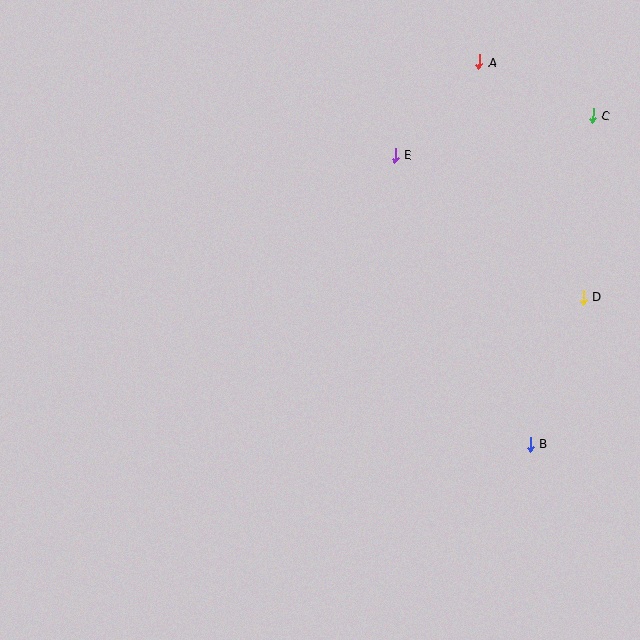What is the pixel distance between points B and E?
The distance between B and E is 319 pixels.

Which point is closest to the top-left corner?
Point E is closest to the top-left corner.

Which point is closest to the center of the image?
Point E at (395, 155) is closest to the center.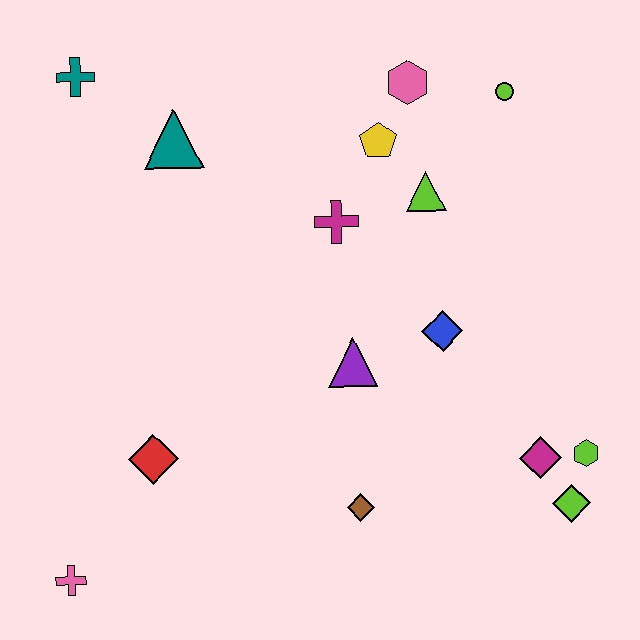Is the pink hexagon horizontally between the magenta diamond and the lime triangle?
No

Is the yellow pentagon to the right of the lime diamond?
No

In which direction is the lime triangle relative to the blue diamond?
The lime triangle is above the blue diamond.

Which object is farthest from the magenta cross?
The pink cross is farthest from the magenta cross.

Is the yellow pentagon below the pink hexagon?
Yes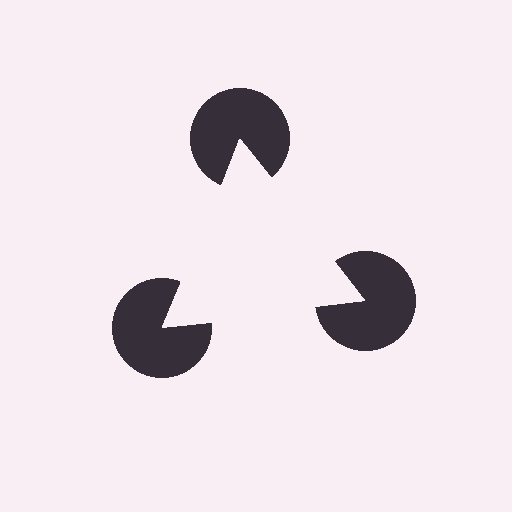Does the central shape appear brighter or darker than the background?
It typically appears slightly brighter than the background, even though no actual brightness change is drawn.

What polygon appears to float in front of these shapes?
An illusory triangle — its edges are inferred from the aligned wedge cuts in the pac-man discs, not physically drawn.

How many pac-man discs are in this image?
There are 3 — one at each vertex of the illusory triangle.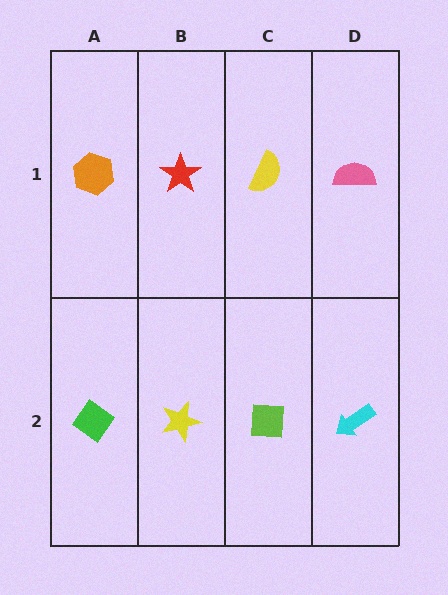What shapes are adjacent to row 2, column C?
A yellow semicircle (row 1, column C), a yellow star (row 2, column B), a cyan arrow (row 2, column D).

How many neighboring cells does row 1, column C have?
3.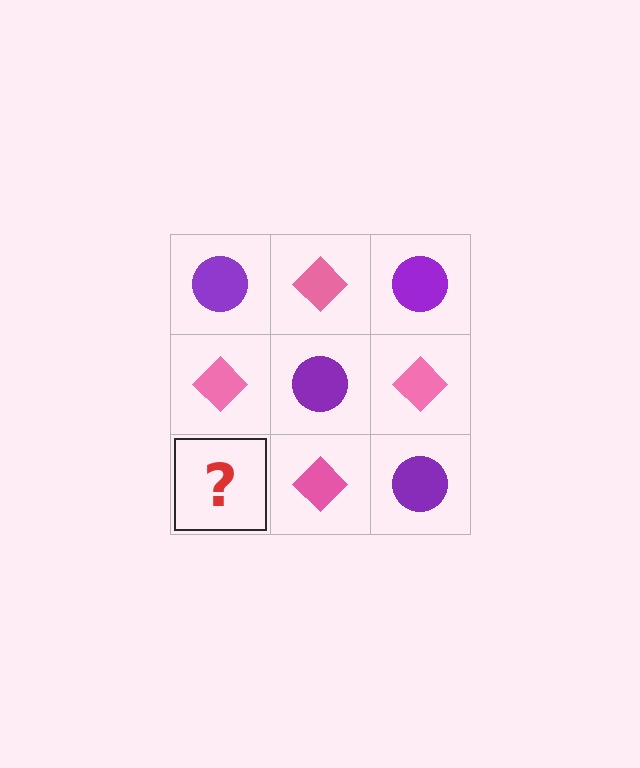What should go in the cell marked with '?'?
The missing cell should contain a purple circle.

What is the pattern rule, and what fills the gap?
The rule is that it alternates purple circle and pink diamond in a checkerboard pattern. The gap should be filled with a purple circle.